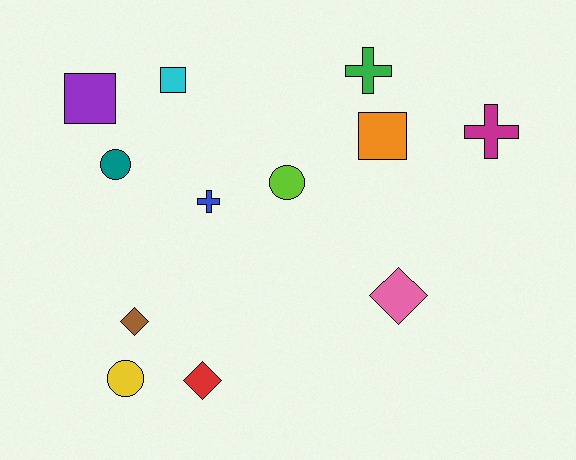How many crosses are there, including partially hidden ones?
There are 3 crosses.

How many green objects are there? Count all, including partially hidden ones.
There is 1 green object.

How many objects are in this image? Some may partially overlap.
There are 12 objects.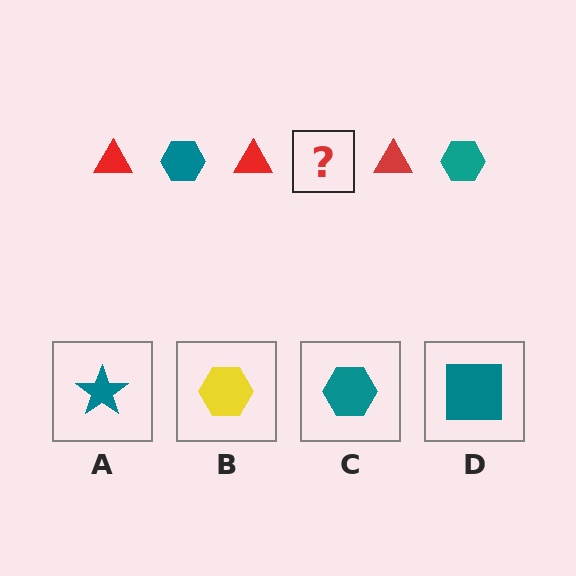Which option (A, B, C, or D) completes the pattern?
C.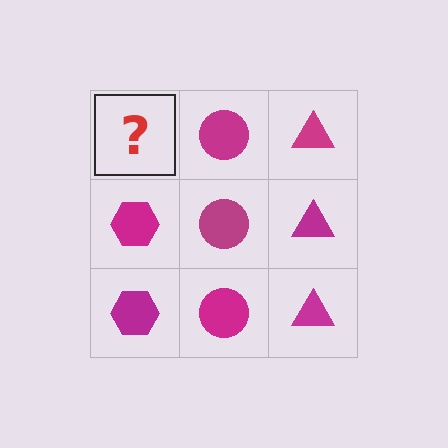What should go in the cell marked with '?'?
The missing cell should contain a magenta hexagon.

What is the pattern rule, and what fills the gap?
The rule is that each column has a consistent shape. The gap should be filled with a magenta hexagon.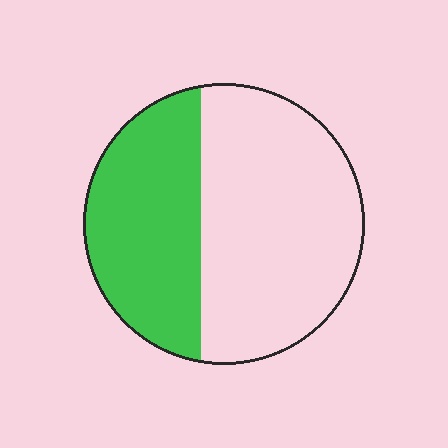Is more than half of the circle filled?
No.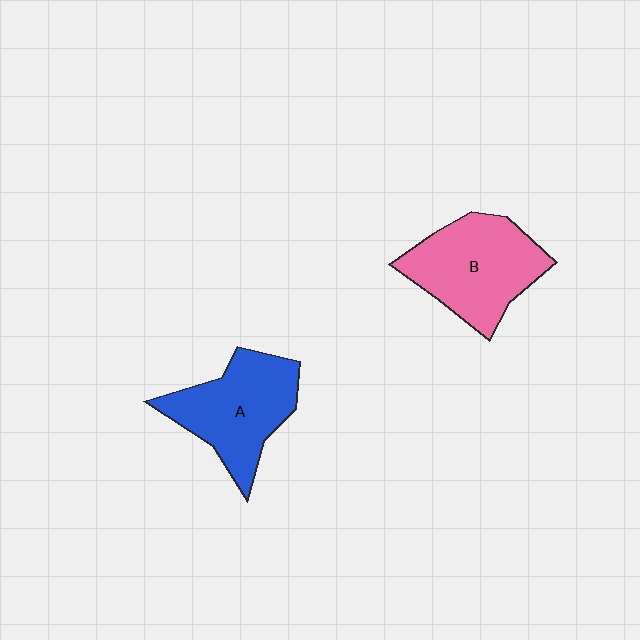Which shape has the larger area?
Shape B (pink).